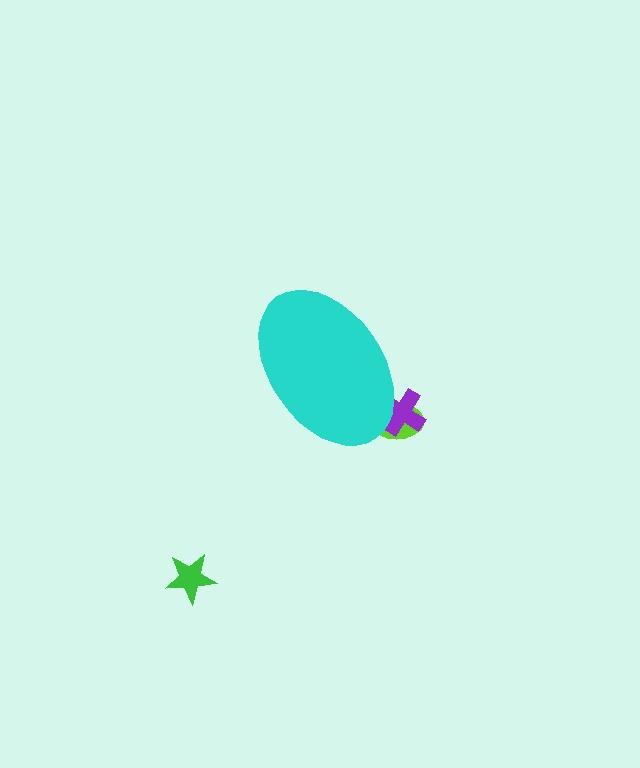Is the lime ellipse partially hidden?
Yes, the lime ellipse is partially hidden behind the cyan ellipse.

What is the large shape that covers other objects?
A cyan ellipse.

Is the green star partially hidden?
No, the green star is fully visible.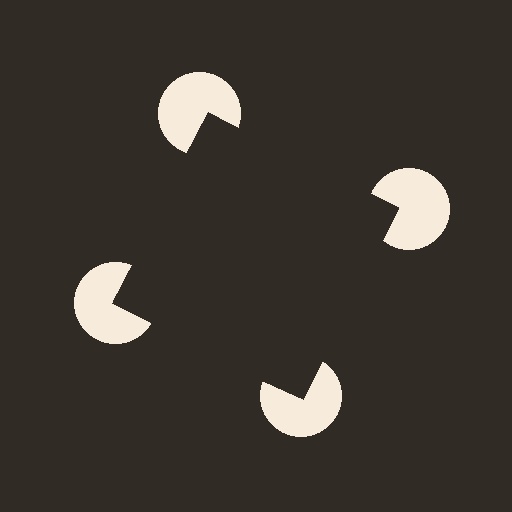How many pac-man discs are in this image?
There are 4 — one at each vertex of the illusory square.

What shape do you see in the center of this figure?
An illusory square — its edges are inferred from the aligned wedge cuts in the pac-man discs, not physically drawn.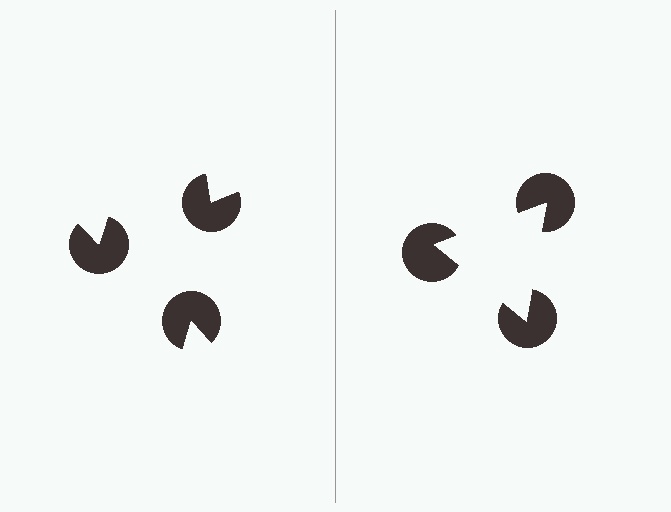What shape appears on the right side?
An illusory triangle.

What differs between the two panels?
The pac-man discs are positioned identically on both sides; only the wedge orientations differ. On the right they align to a triangle; on the left they are misaligned.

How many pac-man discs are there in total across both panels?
6 — 3 on each side.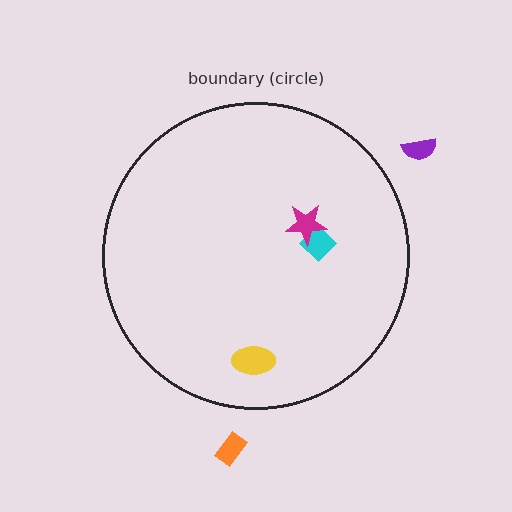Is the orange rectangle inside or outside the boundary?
Outside.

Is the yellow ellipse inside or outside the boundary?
Inside.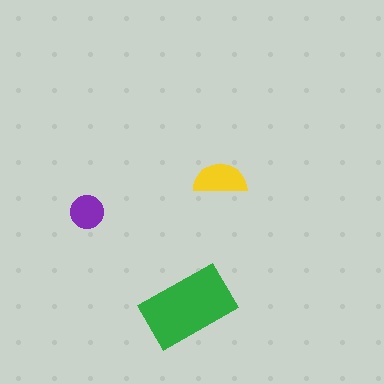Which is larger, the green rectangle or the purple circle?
The green rectangle.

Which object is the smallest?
The purple circle.